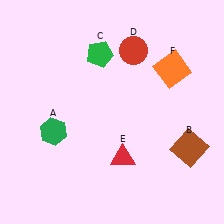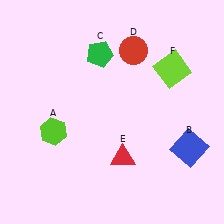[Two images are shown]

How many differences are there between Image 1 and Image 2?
There are 3 differences between the two images.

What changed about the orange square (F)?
In Image 1, F is orange. In Image 2, it changed to lime.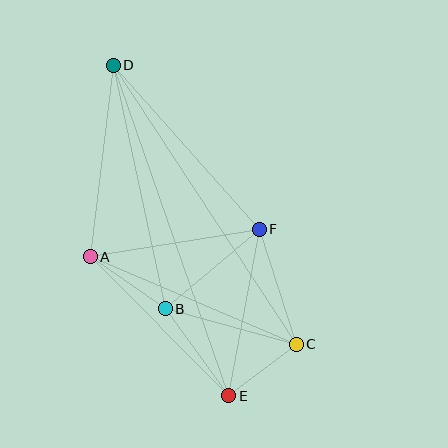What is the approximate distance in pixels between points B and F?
The distance between B and F is approximately 123 pixels.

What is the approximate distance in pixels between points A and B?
The distance between A and B is approximately 91 pixels.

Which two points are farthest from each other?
Points D and E are farthest from each other.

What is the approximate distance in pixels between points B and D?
The distance between B and D is approximately 249 pixels.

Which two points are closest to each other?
Points C and E are closest to each other.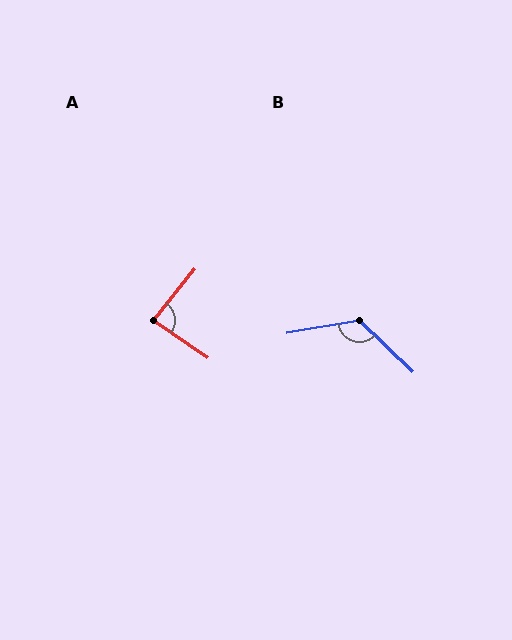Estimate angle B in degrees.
Approximately 126 degrees.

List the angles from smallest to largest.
A (86°), B (126°).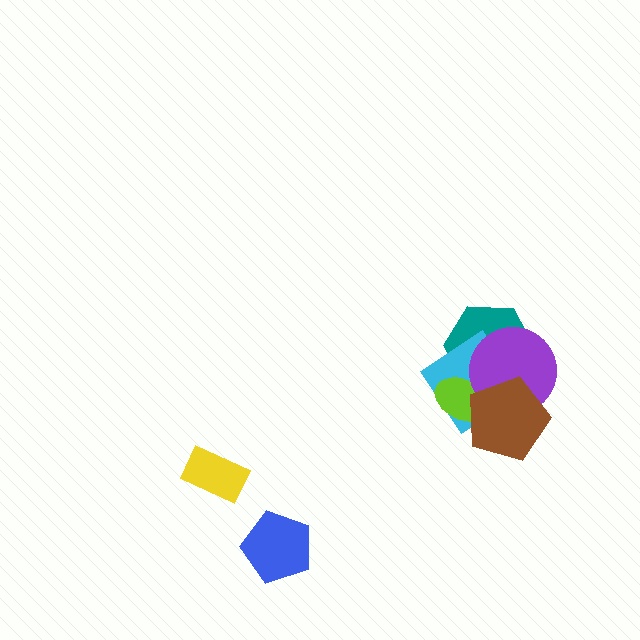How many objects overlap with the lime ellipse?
4 objects overlap with the lime ellipse.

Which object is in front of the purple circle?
The brown pentagon is in front of the purple circle.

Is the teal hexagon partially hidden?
Yes, it is partially covered by another shape.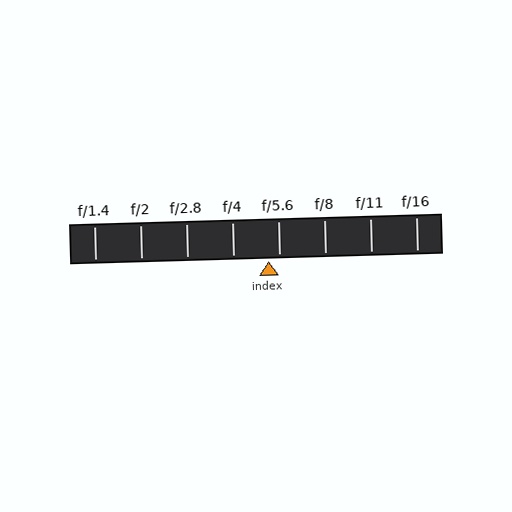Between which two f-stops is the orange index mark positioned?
The index mark is between f/4 and f/5.6.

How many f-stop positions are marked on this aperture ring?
There are 8 f-stop positions marked.